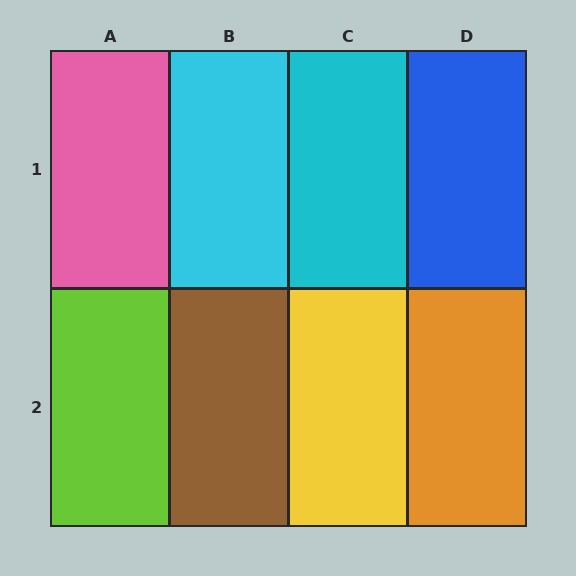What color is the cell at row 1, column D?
Blue.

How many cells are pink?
1 cell is pink.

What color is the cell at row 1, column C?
Cyan.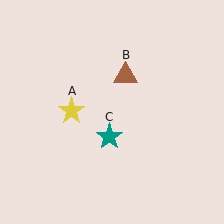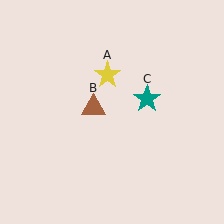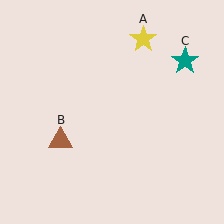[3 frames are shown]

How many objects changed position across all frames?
3 objects changed position: yellow star (object A), brown triangle (object B), teal star (object C).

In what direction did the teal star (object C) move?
The teal star (object C) moved up and to the right.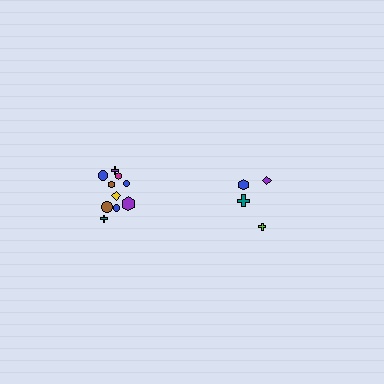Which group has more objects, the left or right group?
The left group.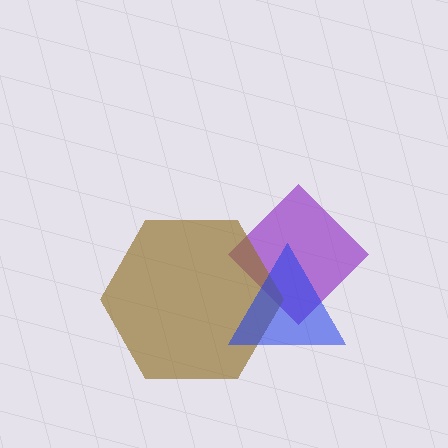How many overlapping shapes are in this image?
There are 3 overlapping shapes in the image.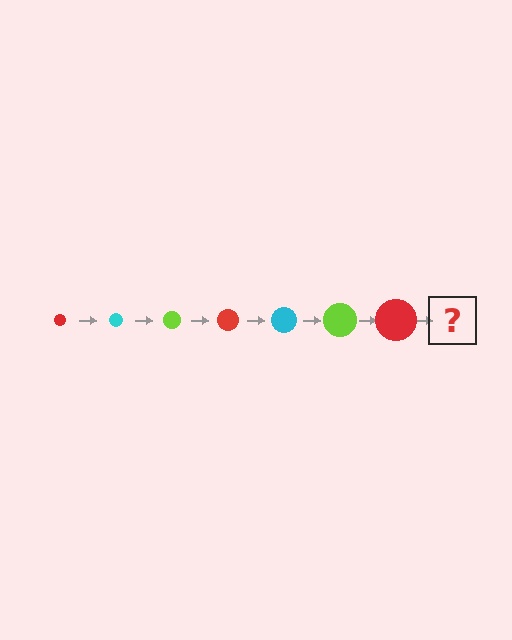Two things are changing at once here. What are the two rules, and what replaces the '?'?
The two rules are that the circle grows larger each step and the color cycles through red, cyan, and lime. The '?' should be a cyan circle, larger than the previous one.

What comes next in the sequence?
The next element should be a cyan circle, larger than the previous one.